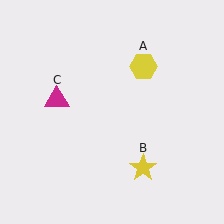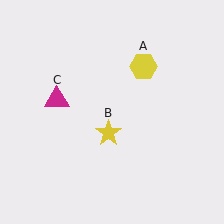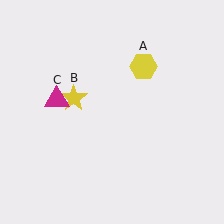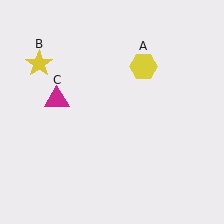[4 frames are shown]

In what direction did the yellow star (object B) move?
The yellow star (object B) moved up and to the left.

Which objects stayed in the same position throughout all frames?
Yellow hexagon (object A) and magenta triangle (object C) remained stationary.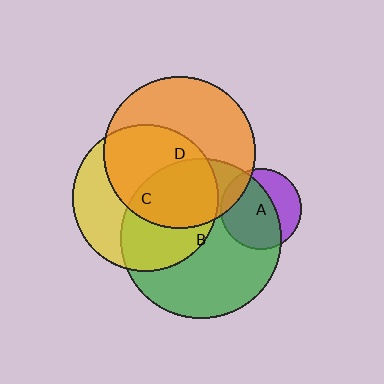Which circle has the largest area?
Circle B (green).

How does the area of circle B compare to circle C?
Approximately 1.2 times.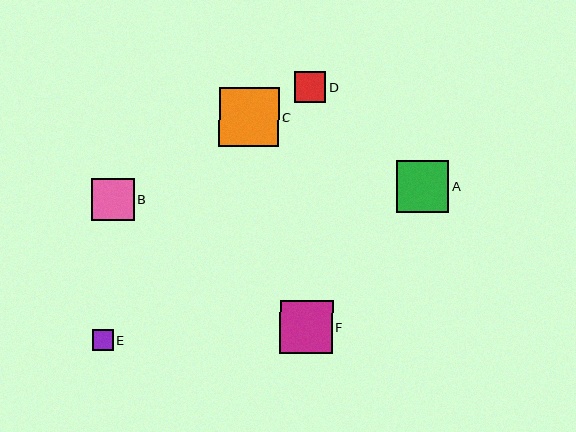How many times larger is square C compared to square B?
Square C is approximately 1.4 times the size of square B.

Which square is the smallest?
Square E is the smallest with a size of approximately 20 pixels.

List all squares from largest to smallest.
From largest to smallest: C, F, A, B, D, E.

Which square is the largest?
Square C is the largest with a size of approximately 60 pixels.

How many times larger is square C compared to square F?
Square C is approximately 1.1 times the size of square F.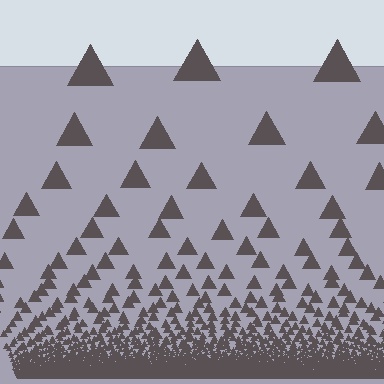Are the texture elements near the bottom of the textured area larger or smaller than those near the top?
Smaller. The gradient is inverted — elements near the bottom are smaller and denser.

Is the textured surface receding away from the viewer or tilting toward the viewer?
The surface appears to tilt toward the viewer. Texture elements get larger and sparser toward the top.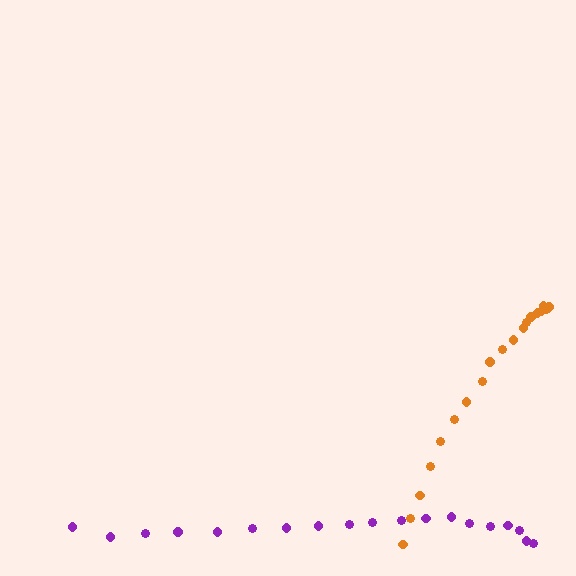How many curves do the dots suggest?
There are 2 distinct paths.